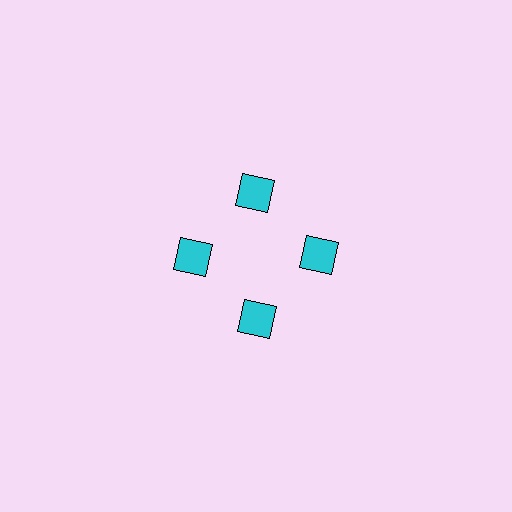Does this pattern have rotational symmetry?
Yes, this pattern has 4-fold rotational symmetry. It looks the same after rotating 90 degrees around the center.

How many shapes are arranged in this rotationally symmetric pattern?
There are 4 shapes, arranged in 4 groups of 1.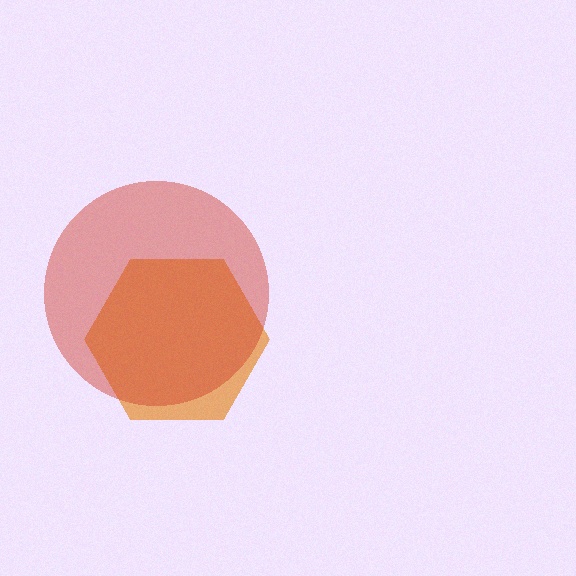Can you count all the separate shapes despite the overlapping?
Yes, there are 2 separate shapes.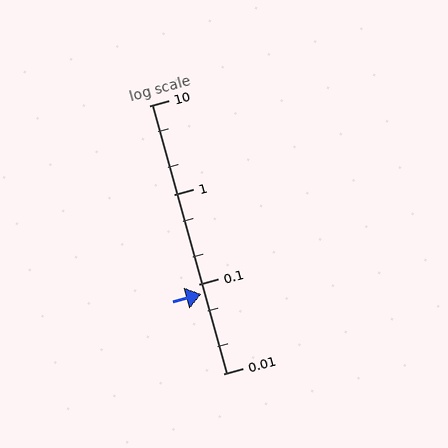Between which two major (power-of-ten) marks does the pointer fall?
The pointer is between 0.01 and 0.1.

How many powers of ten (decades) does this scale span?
The scale spans 3 decades, from 0.01 to 10.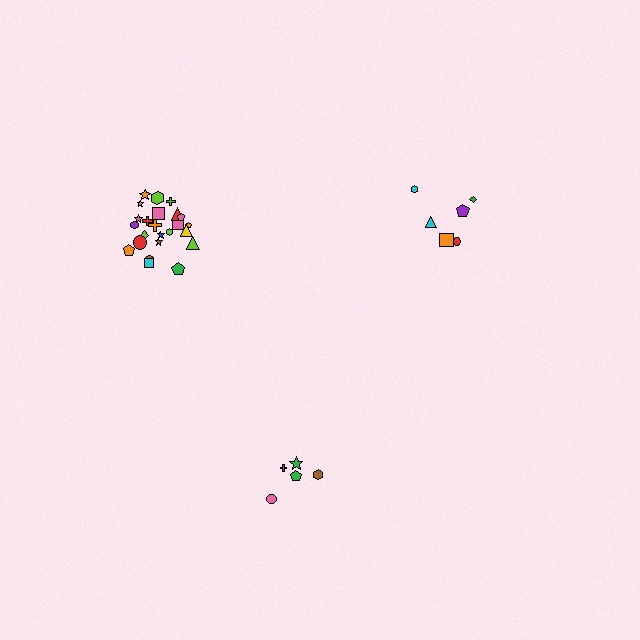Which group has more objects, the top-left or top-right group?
The top-left group.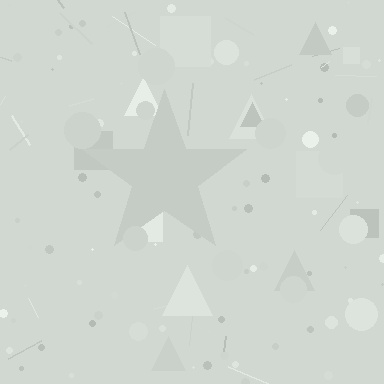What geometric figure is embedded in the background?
A star is embedded in the background.